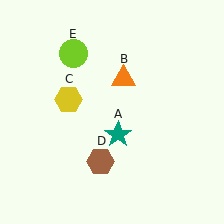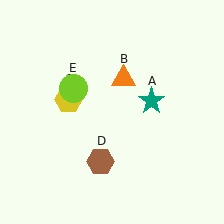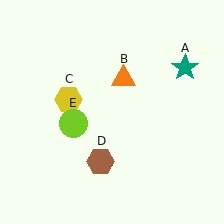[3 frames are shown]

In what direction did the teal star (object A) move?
The teal star (object A) moved up and to the right.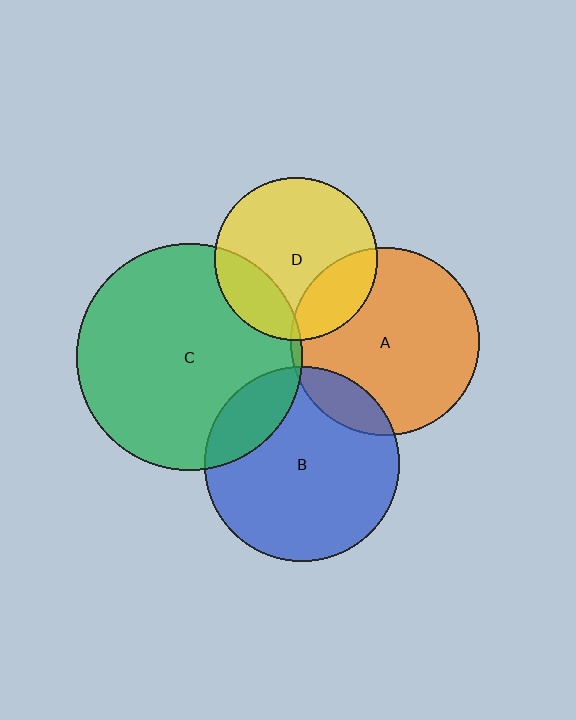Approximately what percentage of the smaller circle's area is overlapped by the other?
Approximately 15%.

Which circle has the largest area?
Circle C (green).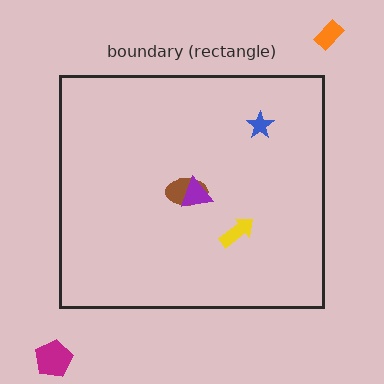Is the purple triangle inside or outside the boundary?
Inside.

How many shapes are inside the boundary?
4 inside, 2 outside.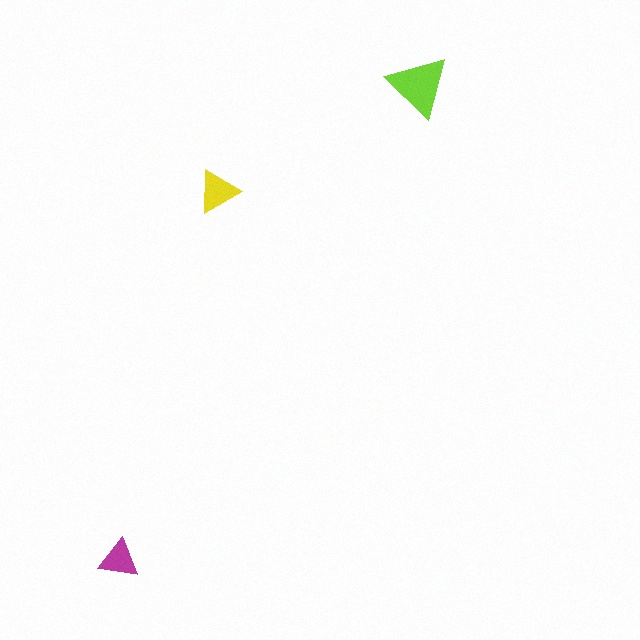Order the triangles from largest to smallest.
the lime one, the yellow one, the magenta one.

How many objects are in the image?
There are 3 objects in the image.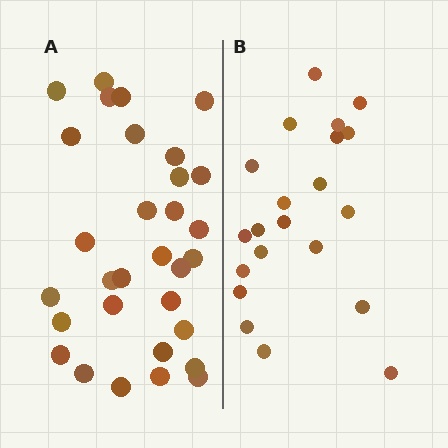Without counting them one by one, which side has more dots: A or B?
Region A (the left region) has more dots.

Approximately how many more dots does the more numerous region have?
Region A has roughly 10 or so more dots than region B.